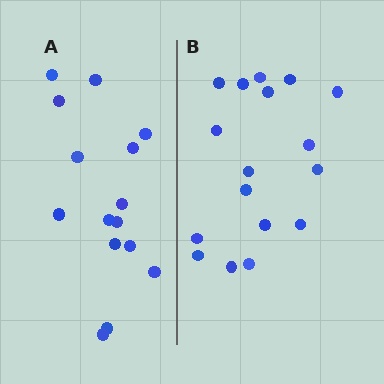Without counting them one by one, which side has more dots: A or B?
Region B (the right region) has more dots.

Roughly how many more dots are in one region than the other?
Region B has just a few more — roughly 2 or 3 more dots than region A.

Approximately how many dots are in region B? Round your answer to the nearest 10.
About 20 dots. (The exact count is 17, which rounds to 20.)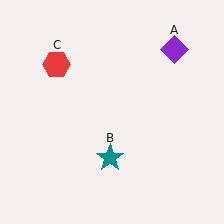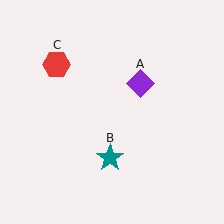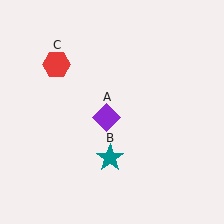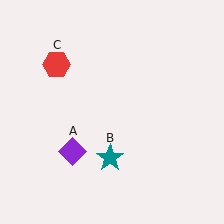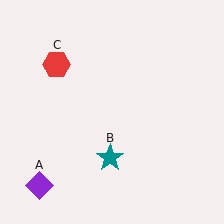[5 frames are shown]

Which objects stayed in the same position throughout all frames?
Teal star (object B) and red hexagon (object C) remained stationary.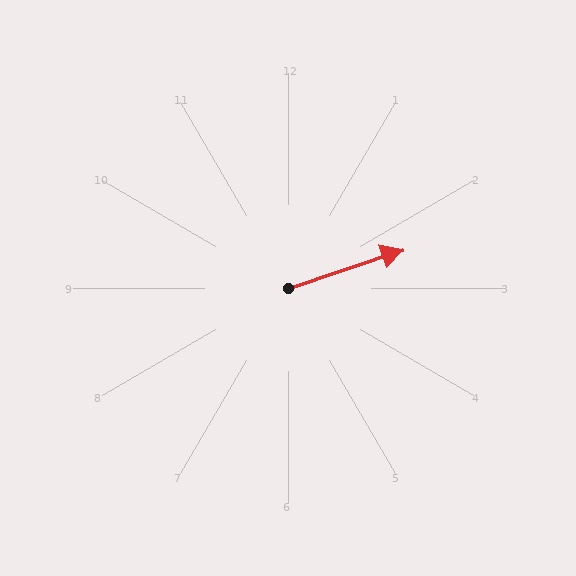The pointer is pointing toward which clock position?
Roughly 2 o'clock.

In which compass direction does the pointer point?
East.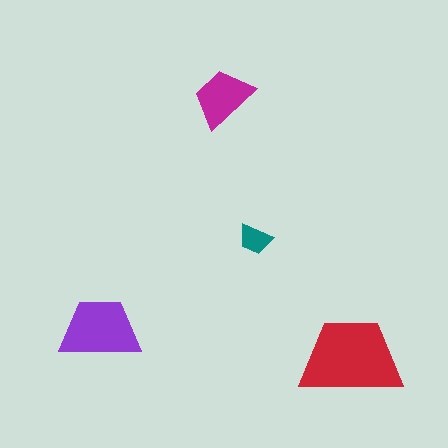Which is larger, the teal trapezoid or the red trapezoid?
The red one.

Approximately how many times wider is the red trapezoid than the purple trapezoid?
About 1.5 times wider.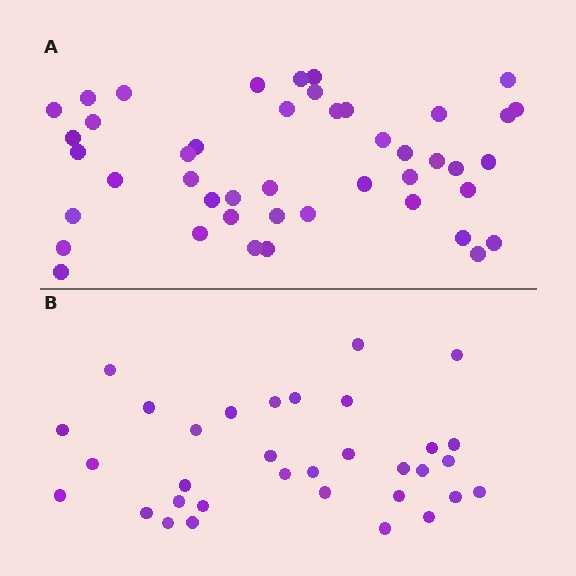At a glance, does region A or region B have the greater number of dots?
Region A (the top region) has more dots.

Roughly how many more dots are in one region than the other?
Region A has roughly 12 or so more dots than region B.